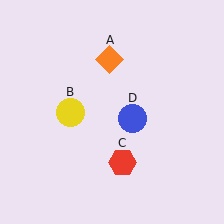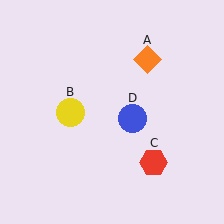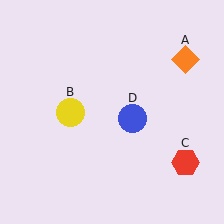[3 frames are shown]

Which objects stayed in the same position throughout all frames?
Yellow circle (object B) and blue circle (object D) remained stationary.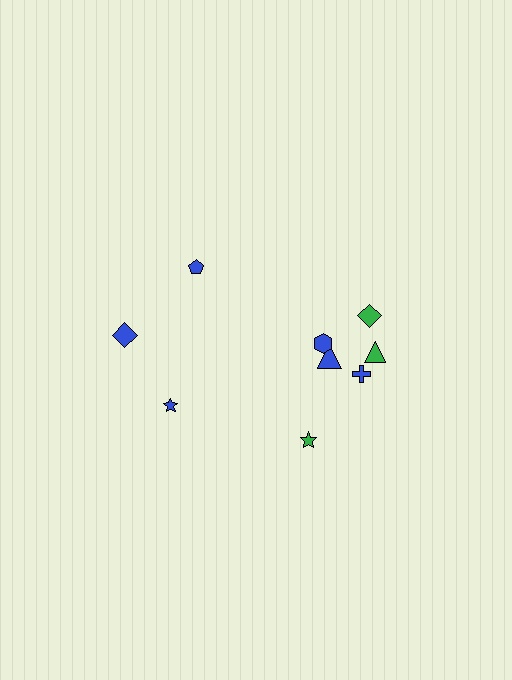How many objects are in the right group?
There are 6 objects.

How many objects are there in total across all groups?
There are 9 objects.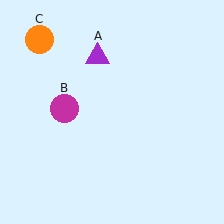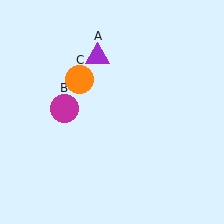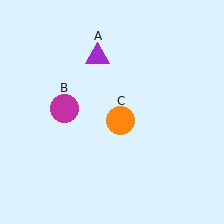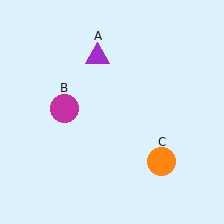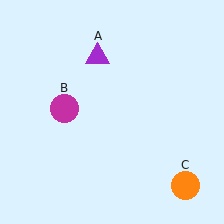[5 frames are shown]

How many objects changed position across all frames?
1 object changed position: orange circle (object C).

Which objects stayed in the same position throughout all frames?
Purple triangle (object A) and magenta circle (object B) remained stationary.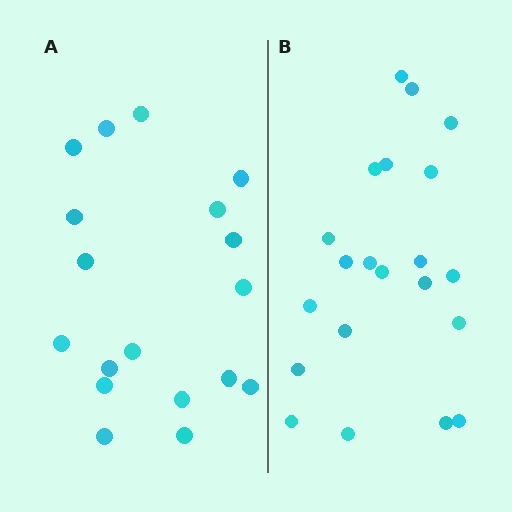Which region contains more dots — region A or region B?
Region B (the right region) has more dots.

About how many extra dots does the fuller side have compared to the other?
Region B has just a few more — roughly 2 or 3 more dots than region A.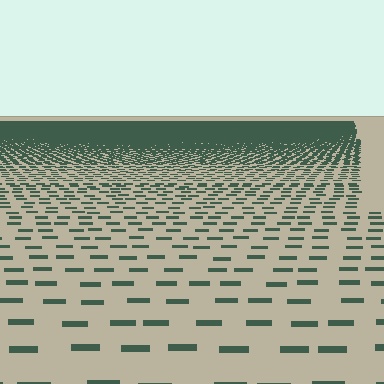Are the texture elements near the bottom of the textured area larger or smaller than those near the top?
Larger. Near the bottom, elements are closer to the viewer and appear at a bigger on-screen size.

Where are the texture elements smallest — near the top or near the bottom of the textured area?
Near the top.